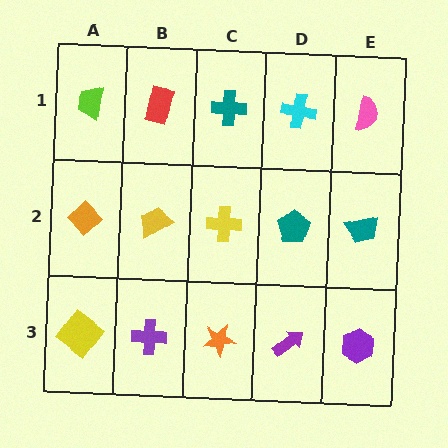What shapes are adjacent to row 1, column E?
A teal trapezoid (row 2, column E), a cyan cross (row 1, column D).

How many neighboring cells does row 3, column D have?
3.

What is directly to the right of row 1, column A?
A red rectangle.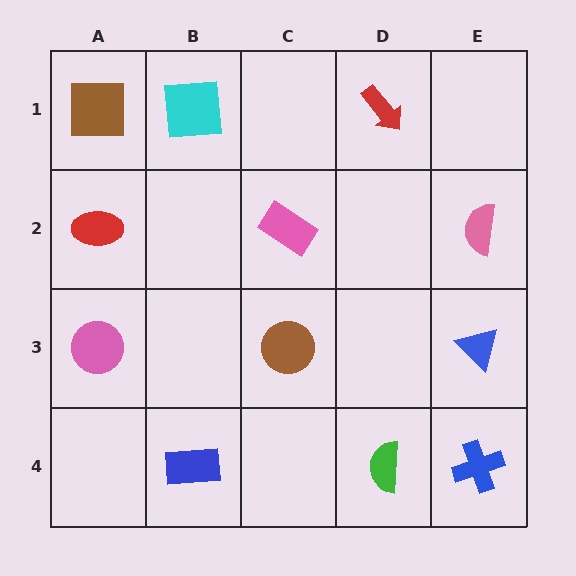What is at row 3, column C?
A brown circle.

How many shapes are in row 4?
3 shapes.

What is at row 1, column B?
A cyan square.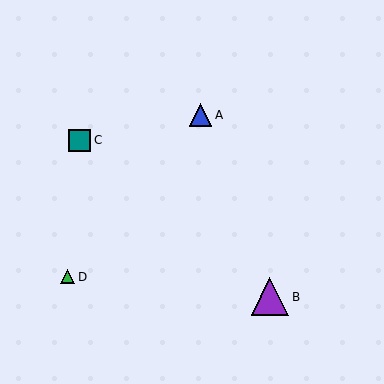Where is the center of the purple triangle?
The center of the purple triangle is at (270, 297).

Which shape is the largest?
The purple triangle (labeled B) is the largest.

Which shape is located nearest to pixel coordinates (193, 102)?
The blue triangle (labeled A) at (201, 115) is nearest to that location.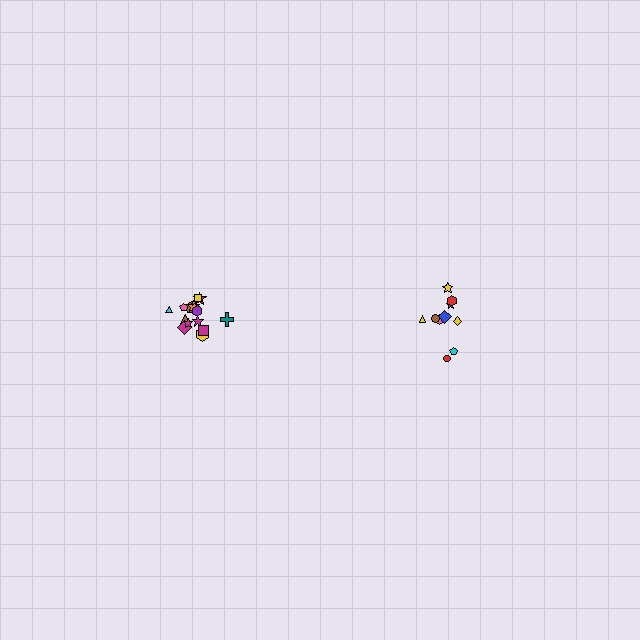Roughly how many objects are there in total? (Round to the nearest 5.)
Roughly 25 objects in total.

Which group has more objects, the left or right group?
The left group.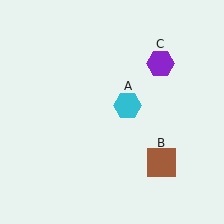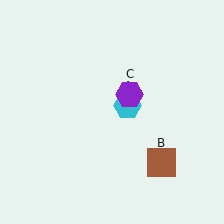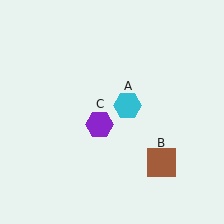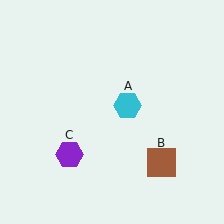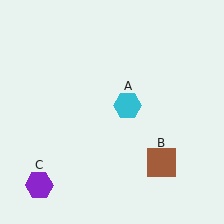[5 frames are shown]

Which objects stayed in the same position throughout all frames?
Cyan hexagon (object A) and brown square (object B) remained stationary.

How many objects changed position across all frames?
1 object changed position: purple hexagon (object C).